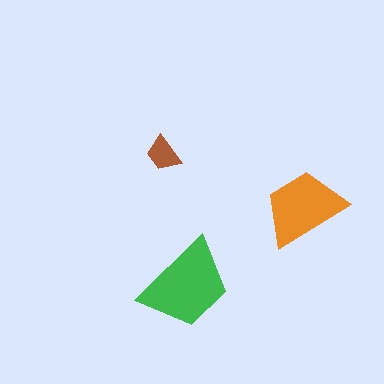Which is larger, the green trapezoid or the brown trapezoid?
The green one.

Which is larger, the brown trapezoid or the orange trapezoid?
The orange one.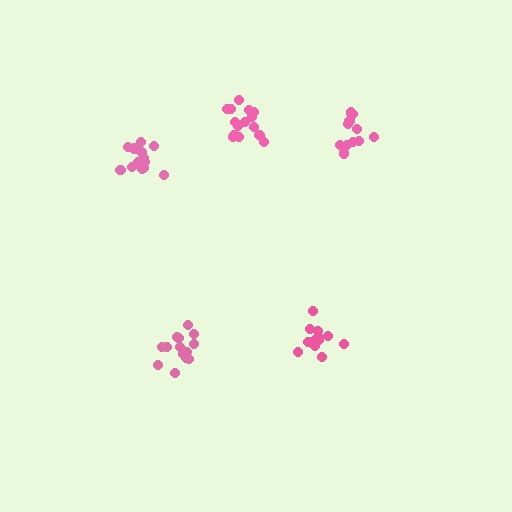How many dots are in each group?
Group 1: 15 dots, Group 2: 14 dots, Group 3: 14 dots, Group 4: 14 dots, Group 5: 11 dots (68 total).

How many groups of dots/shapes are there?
There are 5 groups.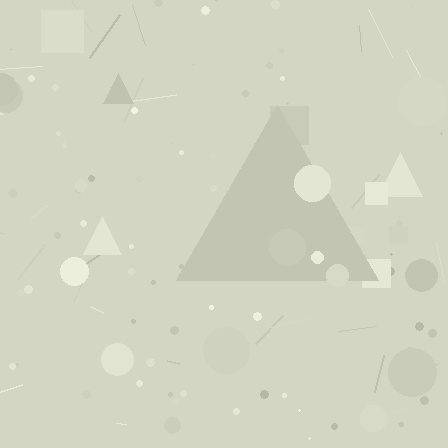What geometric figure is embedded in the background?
A triangle is embedded in the background.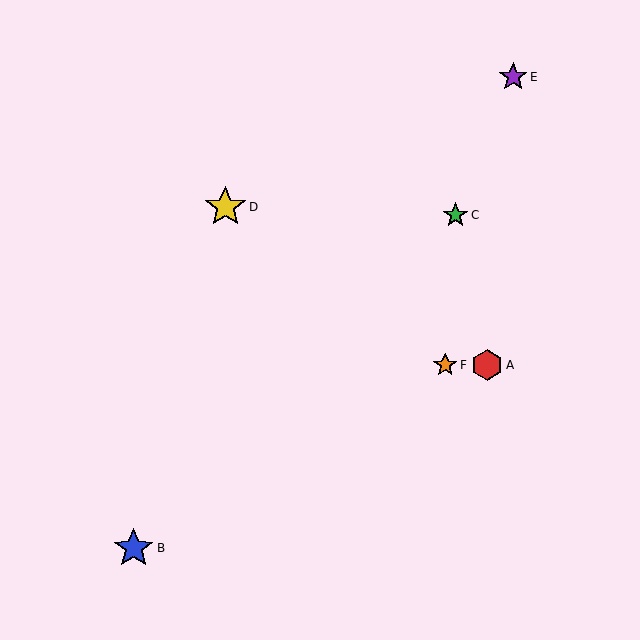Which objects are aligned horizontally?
Objects A, F are aligned horizontally.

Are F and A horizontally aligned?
Yes, both are at y≈365.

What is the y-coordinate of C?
Object C is at y≈215.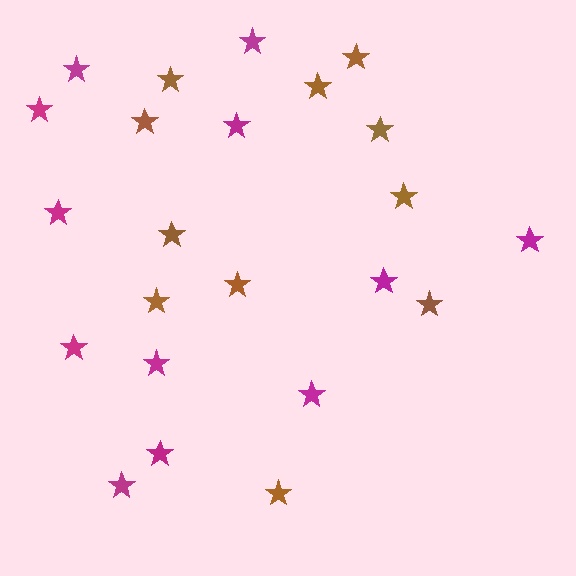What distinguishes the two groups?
There are 2 groups: one group of brown stars (11) and one group of magenta stars (12).